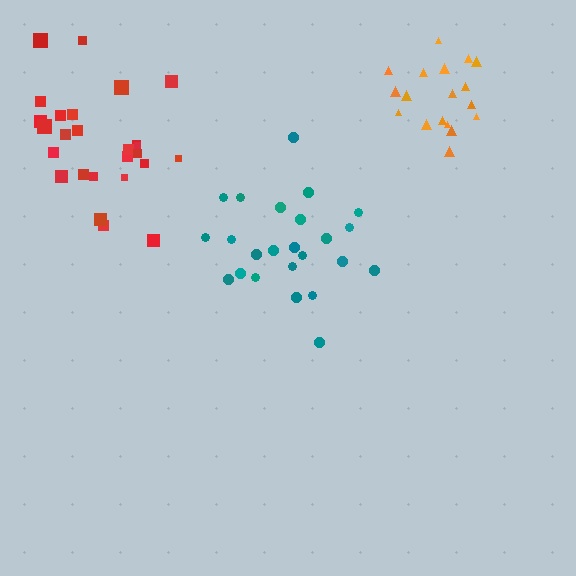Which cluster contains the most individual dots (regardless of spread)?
Red (26).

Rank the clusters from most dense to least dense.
orange, red, teal.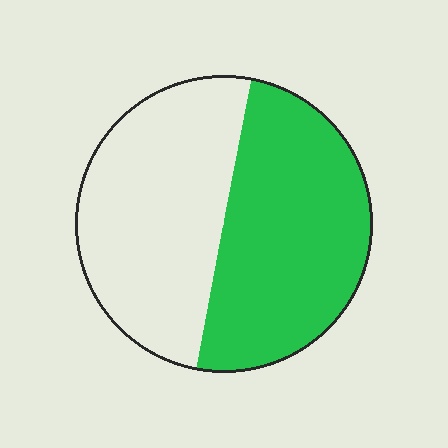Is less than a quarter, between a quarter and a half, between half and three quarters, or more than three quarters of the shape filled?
Between half and three quarters.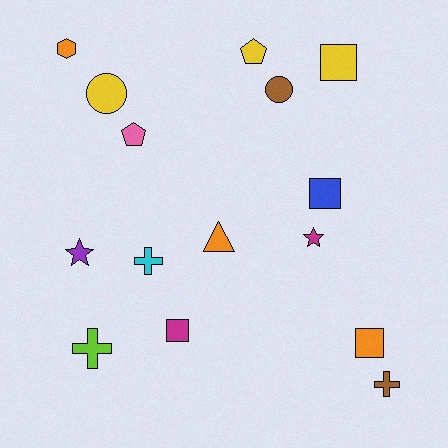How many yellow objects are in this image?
There are 3 yellow objects.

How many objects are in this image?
There are 15 objects.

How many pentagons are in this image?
There are 2 pentagons.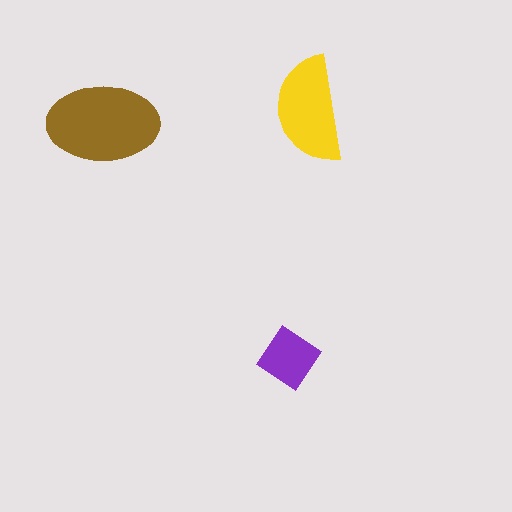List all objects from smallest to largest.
The purple diamond, the yellow semicircle, the brown ellipse.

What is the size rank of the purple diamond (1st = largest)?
3rd.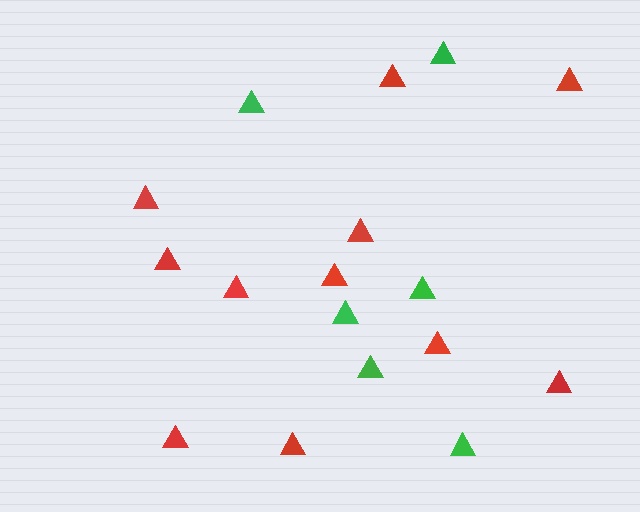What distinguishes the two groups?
There are 2 groups: one group of green triangles (6) and one group of red triangles (11).